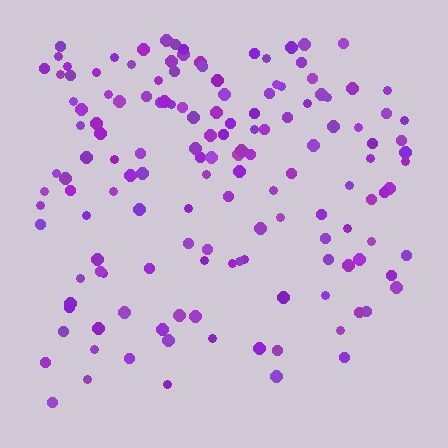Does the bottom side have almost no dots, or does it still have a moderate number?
Still a moderate number, just noticeably fewer than the top.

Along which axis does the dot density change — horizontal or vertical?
Vertical.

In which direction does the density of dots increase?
From bottom to top, with the top side densest.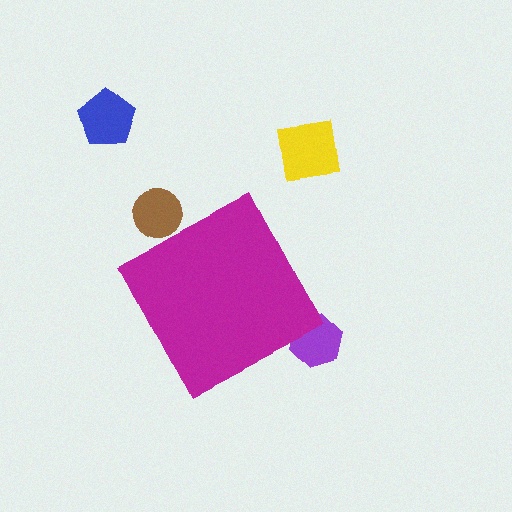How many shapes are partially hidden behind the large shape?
2 shapes are partially hidden.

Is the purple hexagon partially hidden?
Yes, the purple hexagon is partially hidden behind the magenta diamond.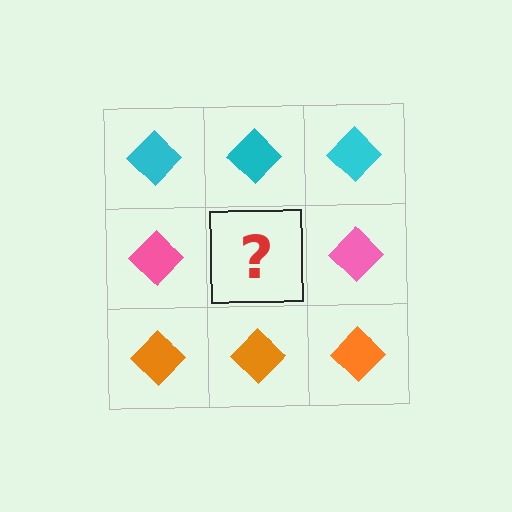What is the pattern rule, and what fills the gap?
The rule is that each row has a consistent color. The gap should be filled with a pink diamond.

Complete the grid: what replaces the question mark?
The question mark should be replaced with a pink diamond.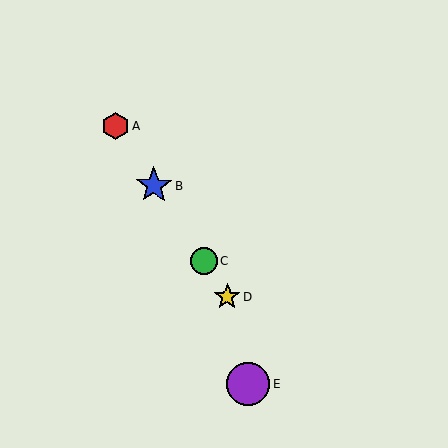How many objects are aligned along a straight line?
4 objects (A, B, C, D) are aligned along a straight line.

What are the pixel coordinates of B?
Object B is at (154, 186).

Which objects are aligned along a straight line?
Objects A, B, C, D are aligned along a straight line.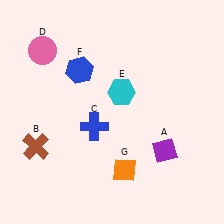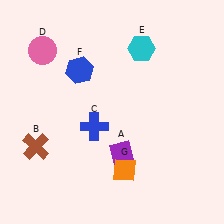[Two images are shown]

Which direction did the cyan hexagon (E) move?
The cyan hexagon (E) moved up.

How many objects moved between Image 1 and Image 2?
2 objects moved between the two images.